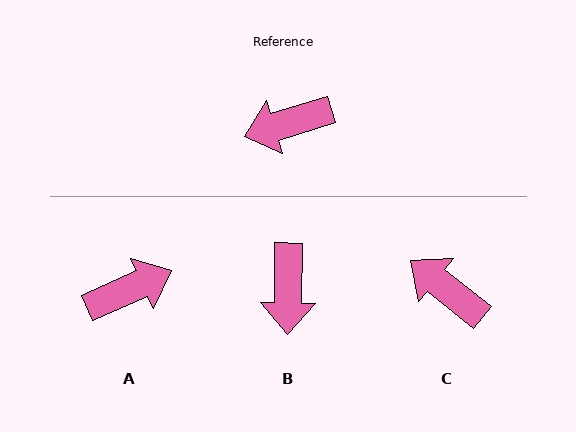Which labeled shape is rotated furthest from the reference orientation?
A, about 173 degrees away.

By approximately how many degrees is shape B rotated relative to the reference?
Approximately 72 degrees counter-clockwise.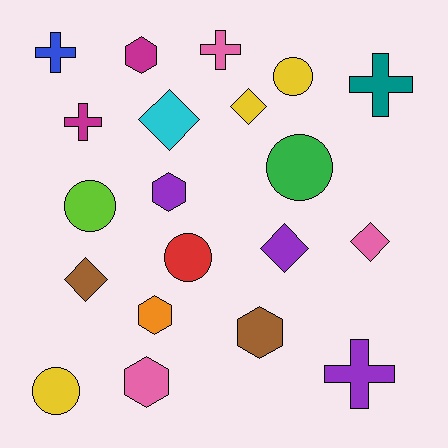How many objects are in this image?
There are 20 objects.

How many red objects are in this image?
There is 1 red object.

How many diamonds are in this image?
There are 5 diamonds.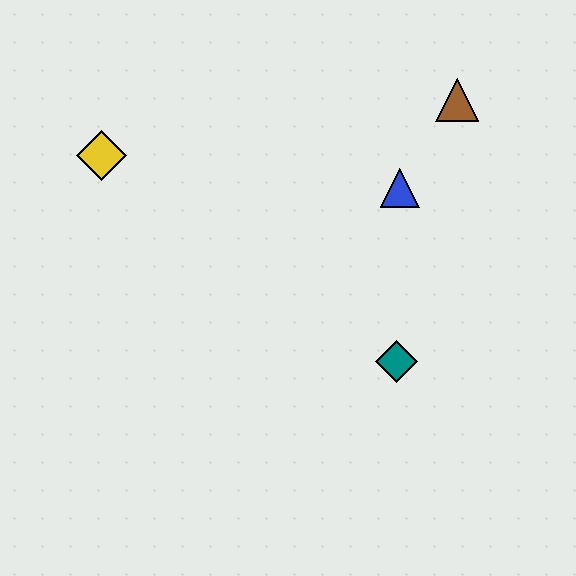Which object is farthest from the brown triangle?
The yellow diamond is farthest from the brown triangle.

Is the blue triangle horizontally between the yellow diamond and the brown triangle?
Yes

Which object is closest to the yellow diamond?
The blue triangle is closest to the yellow diamond.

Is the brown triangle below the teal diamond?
No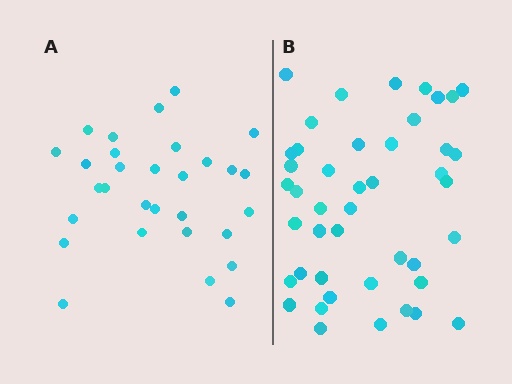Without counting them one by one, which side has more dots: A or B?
Region B (the right region) has more dots.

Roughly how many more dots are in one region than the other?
Region B has approximately 15 more dots than region A.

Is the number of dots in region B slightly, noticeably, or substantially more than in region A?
Region B has substantially more. The ratio is roughly 1.5 to 1.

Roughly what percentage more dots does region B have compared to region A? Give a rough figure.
About 45% more.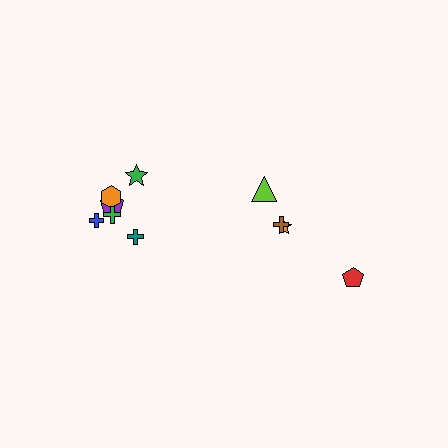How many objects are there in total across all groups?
There are 10 objects.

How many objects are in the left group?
There are 6 objects.